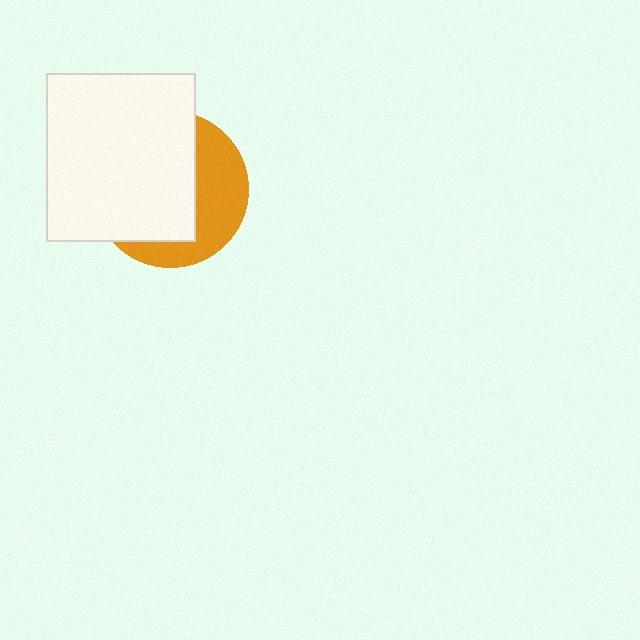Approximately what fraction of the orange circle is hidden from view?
Roughly 61% of the orange circle is hidden behind the white rectangle.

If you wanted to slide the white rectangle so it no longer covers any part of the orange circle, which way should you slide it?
Slide it left — that is the most direct way to separate the two shapes.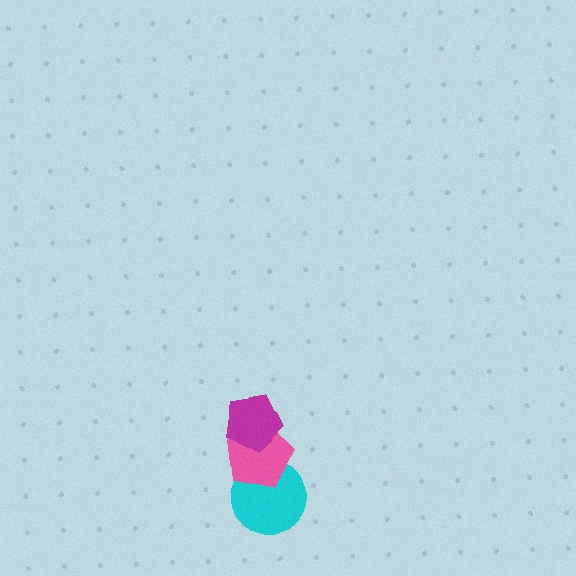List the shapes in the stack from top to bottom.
From top to bottom: the magenta pentagon, the pink pentagon, the cyan circle.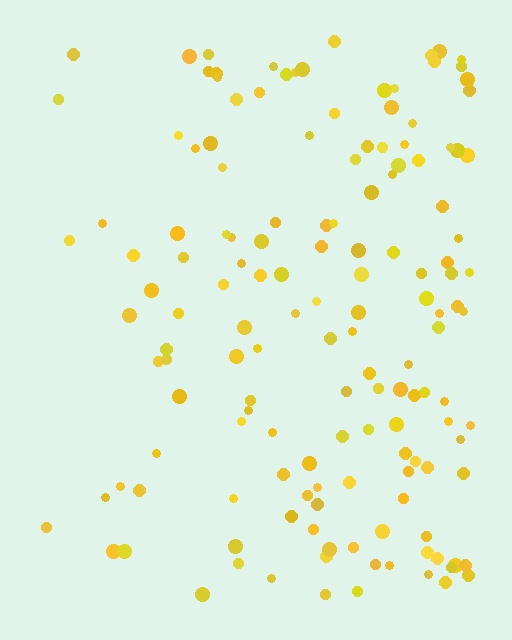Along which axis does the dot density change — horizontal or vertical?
Horizontal.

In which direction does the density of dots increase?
From left to right, with the right side densest.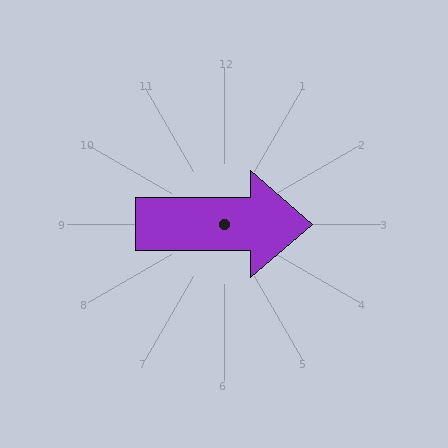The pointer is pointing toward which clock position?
Roughly 3 o'clock.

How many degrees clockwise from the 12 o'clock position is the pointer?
Approximately 90 degrees.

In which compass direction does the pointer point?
East.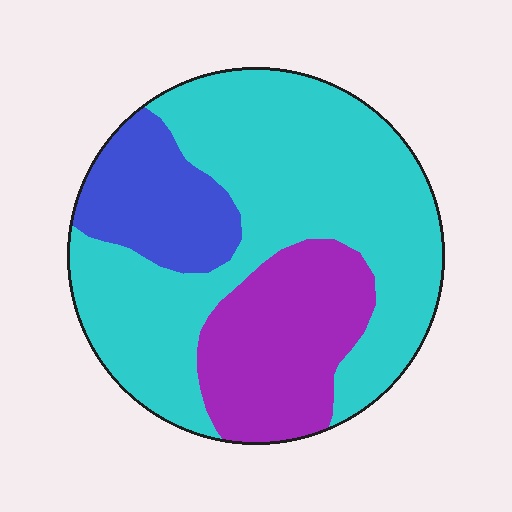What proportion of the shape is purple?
Purple covers about 25% of the shape.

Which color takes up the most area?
Cyan, at roughly 60%.